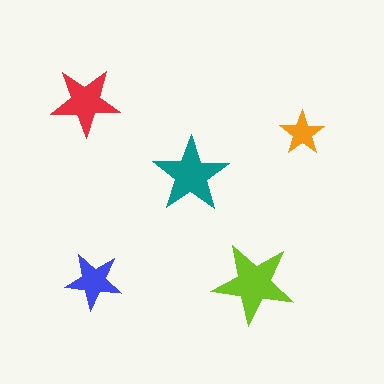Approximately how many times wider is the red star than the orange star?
About 1.5 times wider.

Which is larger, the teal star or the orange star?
The teal one.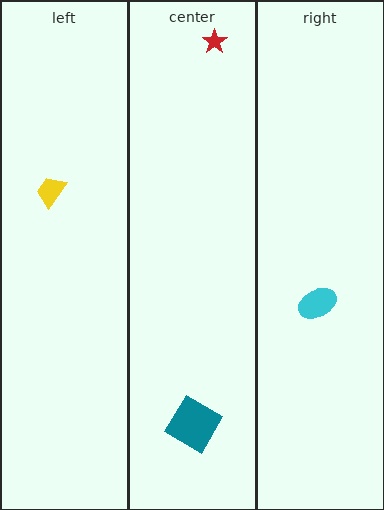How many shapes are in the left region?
1.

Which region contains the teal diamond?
The center region.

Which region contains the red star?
The center region.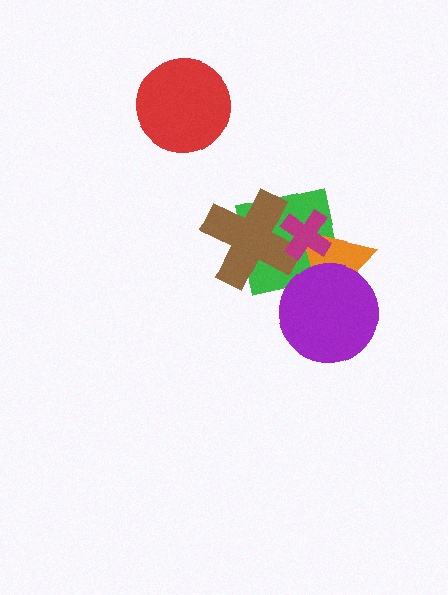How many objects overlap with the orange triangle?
4 objects overlap with the orange triangle.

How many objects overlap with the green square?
4 objects overlap with the green square.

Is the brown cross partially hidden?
Yes, it is partially covered by another shape.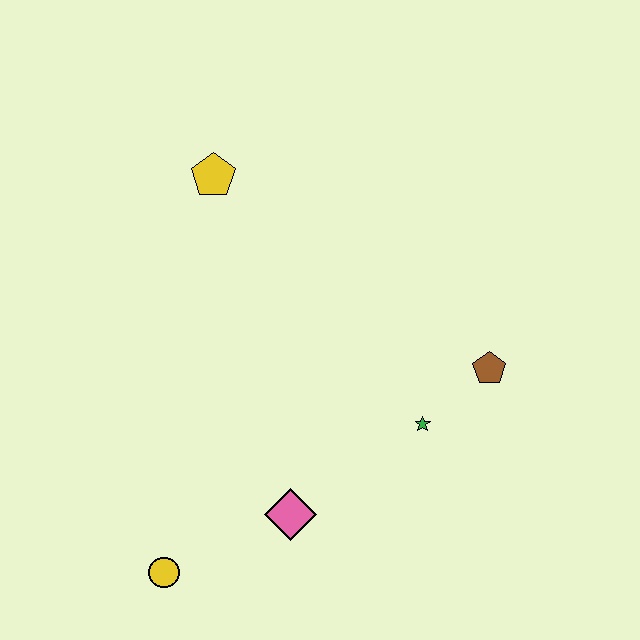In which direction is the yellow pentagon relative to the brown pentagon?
The yellow pentagon is to the left of the brown pentagon.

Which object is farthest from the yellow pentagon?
The yellow circle is farthest from the yellow pentagon.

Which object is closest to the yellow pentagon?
The green star is closest to the yellow pentagon.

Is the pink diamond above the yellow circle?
Yes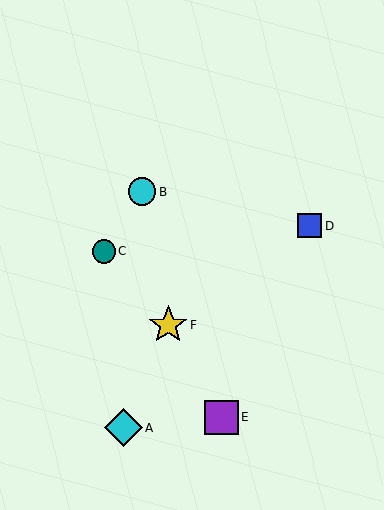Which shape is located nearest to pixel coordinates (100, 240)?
The teal circle (labeled C) at (104, 251) is nearest to that location.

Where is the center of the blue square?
The center of the blue square is at (310, 226).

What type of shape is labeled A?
Shape A is a cyan diamond.